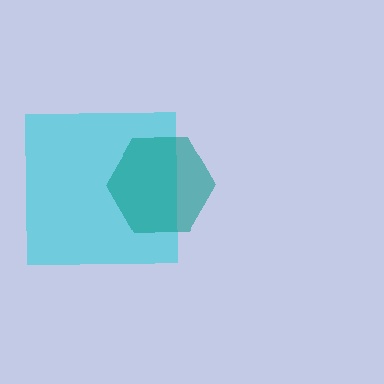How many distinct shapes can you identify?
There are 2 distinct shapes: a cyan square, a teal hexagon.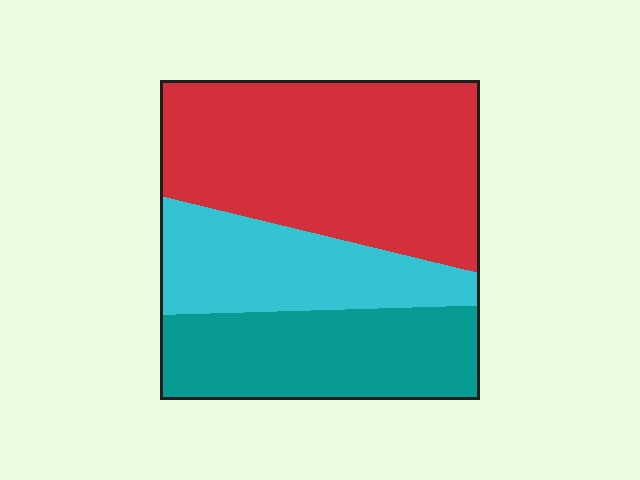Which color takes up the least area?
Cyan, at roughly 25%.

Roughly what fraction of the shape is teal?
Teal takes up about one quarter (1/4) of the shape.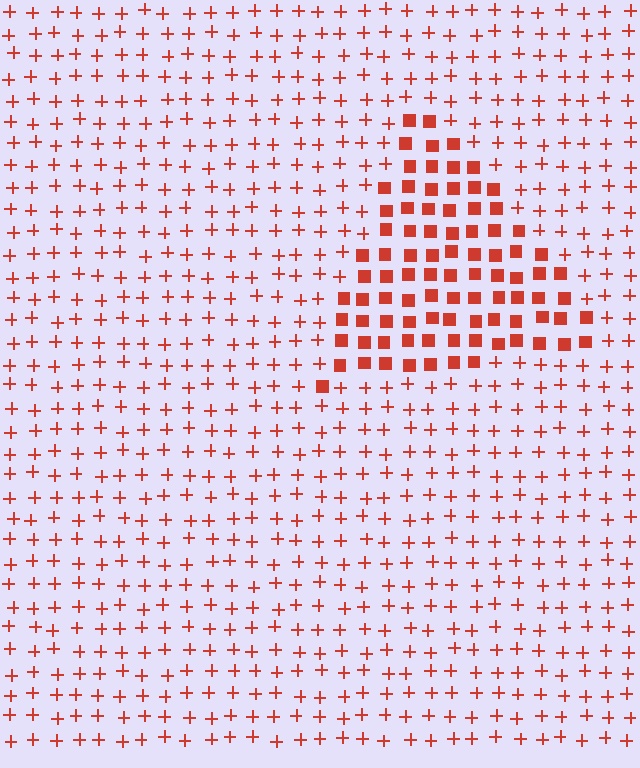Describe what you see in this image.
The image is filled with small red elements arranged in a uniform grid. A triangle-shaped region contains squares, while the surrounding area contains plus signs. The boundary is defined purely by the change in element shape.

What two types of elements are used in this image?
The image uses squares inside the triangle region and plus signs outside it.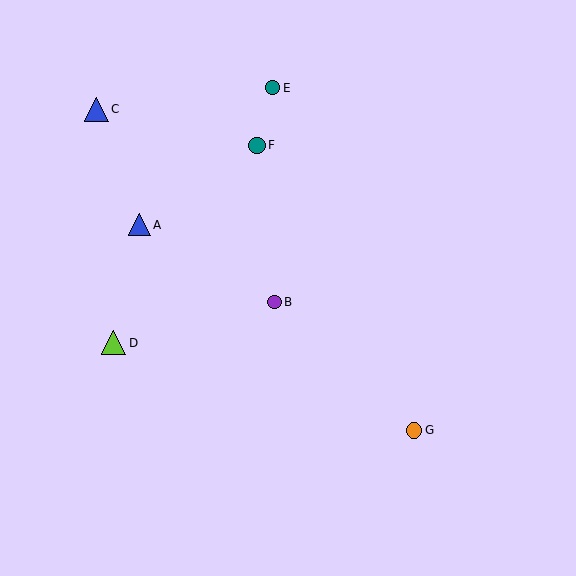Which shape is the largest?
The blue triangle (labeled C) is the largest.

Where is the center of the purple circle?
The center of the purple circle is at (275, 302).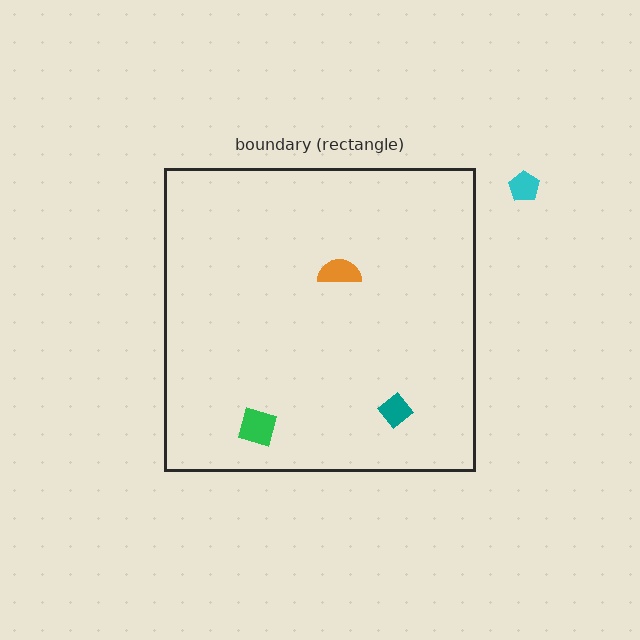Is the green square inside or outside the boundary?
Inside.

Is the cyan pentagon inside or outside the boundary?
Outside.